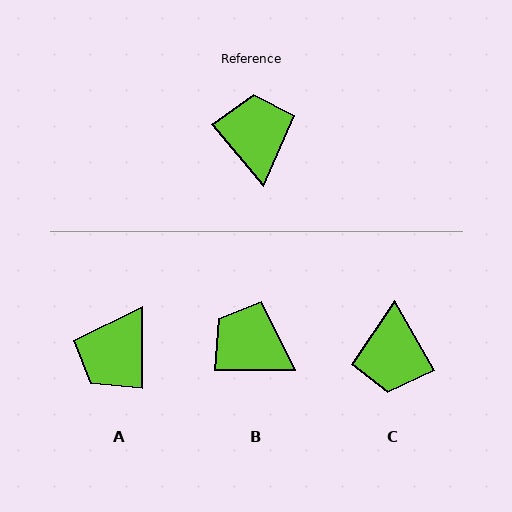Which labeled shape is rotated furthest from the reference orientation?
C, about 170 degrees away.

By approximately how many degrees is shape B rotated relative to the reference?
Approximately 50 degrees counter-clockwise.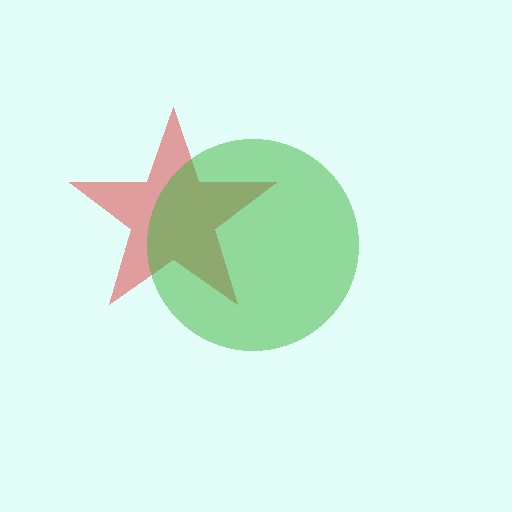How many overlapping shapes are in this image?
There are 2 overlapping shapes in the image.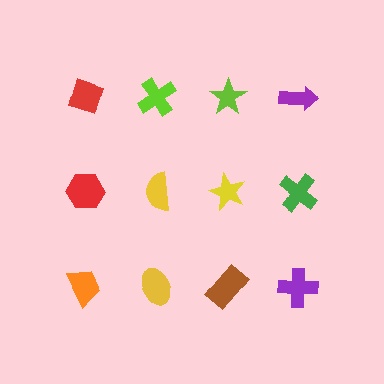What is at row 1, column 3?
A lime star.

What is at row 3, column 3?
A brown rectangle.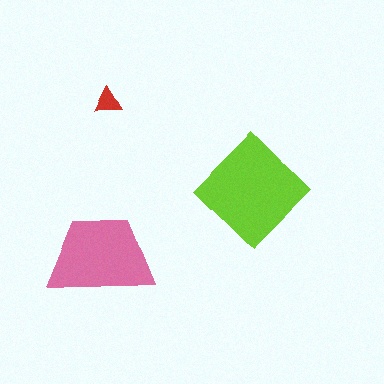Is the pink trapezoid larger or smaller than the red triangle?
Larger.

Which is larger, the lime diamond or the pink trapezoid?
The lime diamond.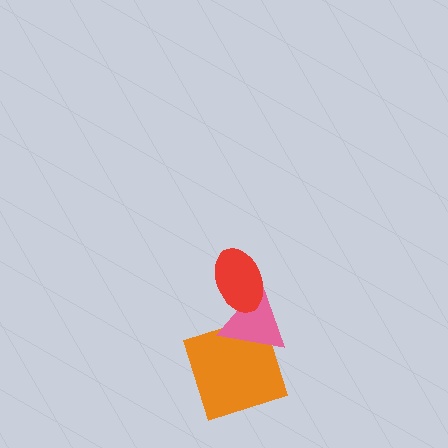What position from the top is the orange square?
The orange square is 3rd from the top.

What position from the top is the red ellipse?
The red ellipse is 1st from the top.